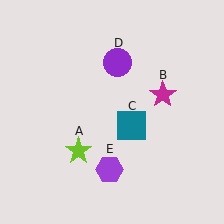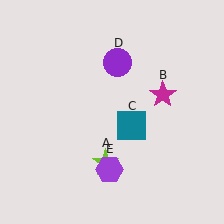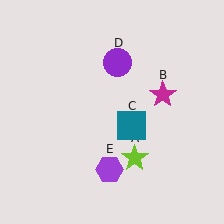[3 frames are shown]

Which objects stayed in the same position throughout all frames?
Magenta star (object B) and teal square (object C) and purple circle (object D) and purple hexagon (object E) remained stationary.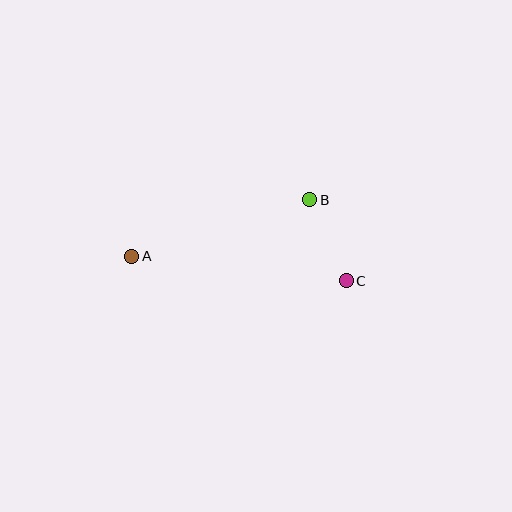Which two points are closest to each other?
Points B and C are closest to each other.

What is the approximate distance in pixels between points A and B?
The distance between A and B is approximately 187 pixels.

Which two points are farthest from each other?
Points A and C are farthest from each other.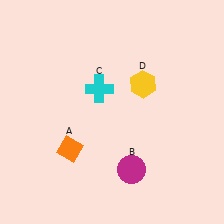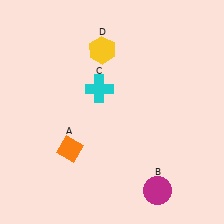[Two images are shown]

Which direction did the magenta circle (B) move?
The magenta circle (B) moved right.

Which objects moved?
The objects that moved are: the magenta circle (B), the yellow hexagon (D).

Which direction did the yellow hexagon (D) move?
The yellow hexagon (D) moved left.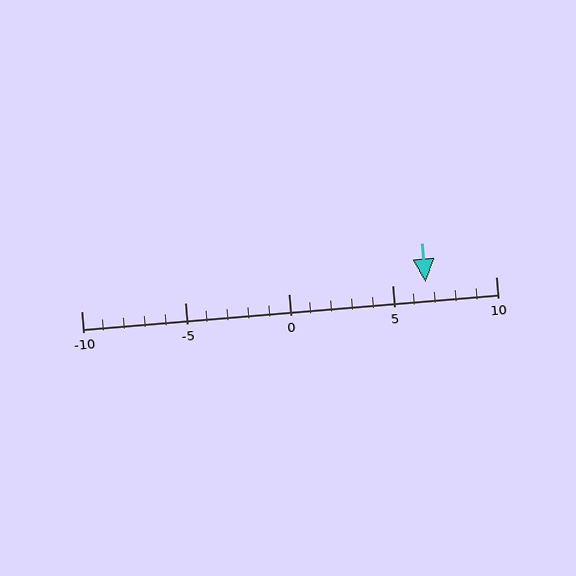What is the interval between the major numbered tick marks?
The major tick marks are spaced 5 units apart.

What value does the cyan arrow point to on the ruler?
The cyan arrow points to approximately 7.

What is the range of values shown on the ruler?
The ruler shows values from -10 to 10.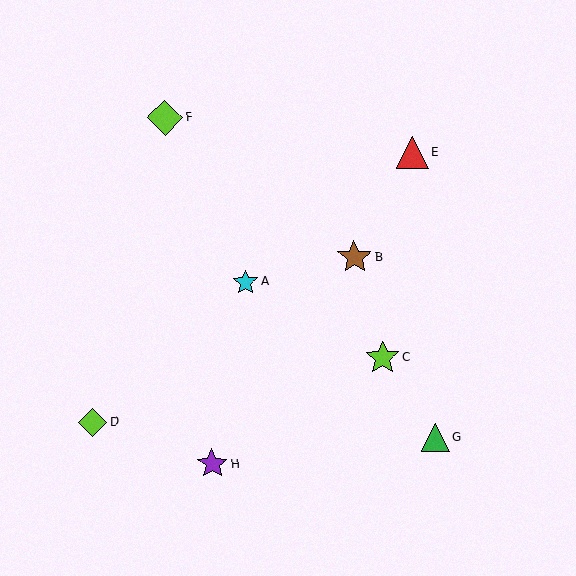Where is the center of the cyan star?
The center of the cyan star is at (245, 282).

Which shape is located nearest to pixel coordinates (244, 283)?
The cyan star (labeled A) at (245, 282) is nearest to that location.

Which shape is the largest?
The lime diamond (labeled F) is the largest.